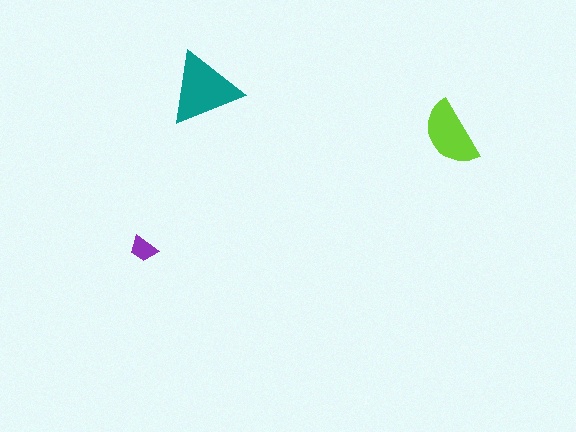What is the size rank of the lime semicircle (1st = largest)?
2nd.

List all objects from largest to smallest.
The teal triangle, the lime semicircle, the purple trapezoid.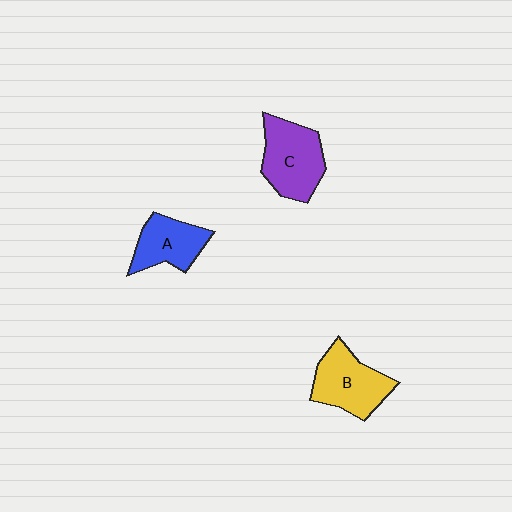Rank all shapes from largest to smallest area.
From largest to smallest: C (purple), B (yellow), A (blue).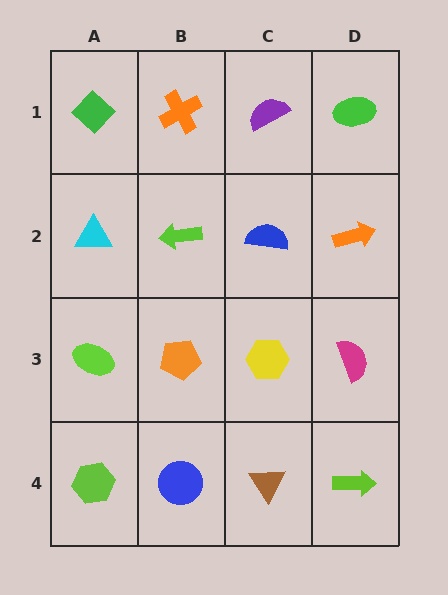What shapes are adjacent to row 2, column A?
A green diamond (row 1, column A), a lime ellipse (row 3, column A), a lime arrow (row 2, column B).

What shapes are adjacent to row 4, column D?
A magenta semicircle (row 3, column D), a brown triangle (row 4, column C).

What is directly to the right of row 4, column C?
A lime arrow.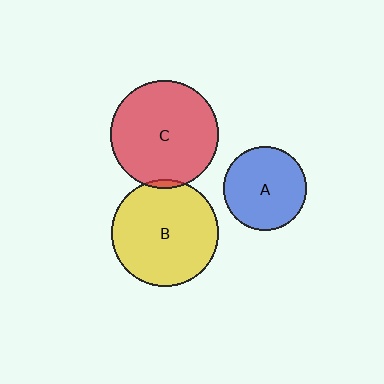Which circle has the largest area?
Circle C (red).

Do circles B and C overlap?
Yes.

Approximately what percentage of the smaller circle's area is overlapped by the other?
Approximately 5%.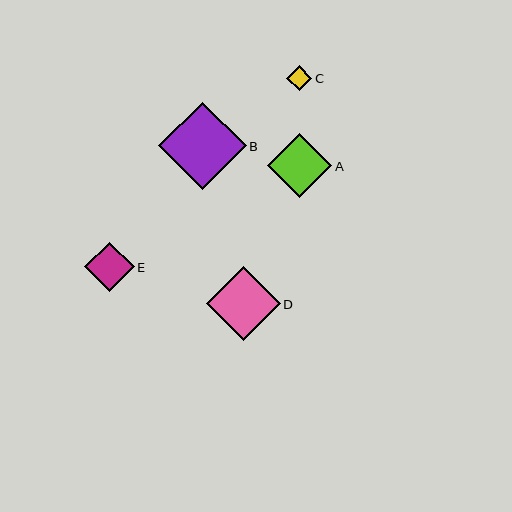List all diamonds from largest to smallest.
From largest to smallest: B, D, A, E, C.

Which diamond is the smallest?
Diamond C is the smallest with a size of approximately 25 pixels.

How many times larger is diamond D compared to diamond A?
Diamond D is approximately 1.2 times the size of diamond A.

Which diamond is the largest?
Diamond B is the largest with a size of approximately 88 pixels.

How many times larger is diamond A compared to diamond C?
Diamond A is approximately 2.5 times the size of diamond C.